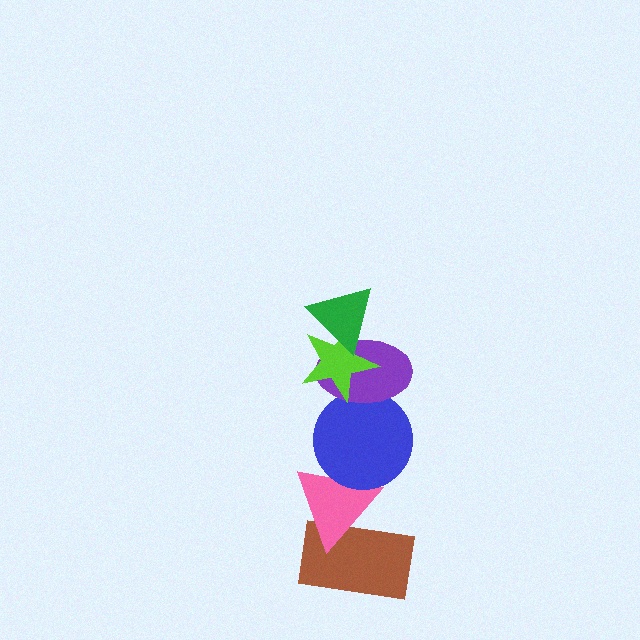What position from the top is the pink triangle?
The pink triangle is 5th from the top.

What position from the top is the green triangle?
The green triangle is 1st from the top.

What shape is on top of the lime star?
The green triangle is on top of the lime star.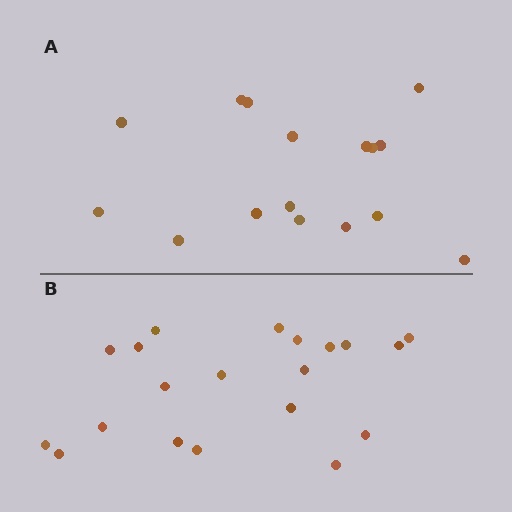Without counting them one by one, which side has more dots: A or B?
Region B (the bottom region) has more dots.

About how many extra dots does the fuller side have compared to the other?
Region B has about 4 more dots than region A.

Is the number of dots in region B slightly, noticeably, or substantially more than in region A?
Region B has noticeably more, but not dramatically so. The ratio is roughly 1.2 to 1.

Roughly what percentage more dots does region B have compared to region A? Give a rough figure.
About 25% more.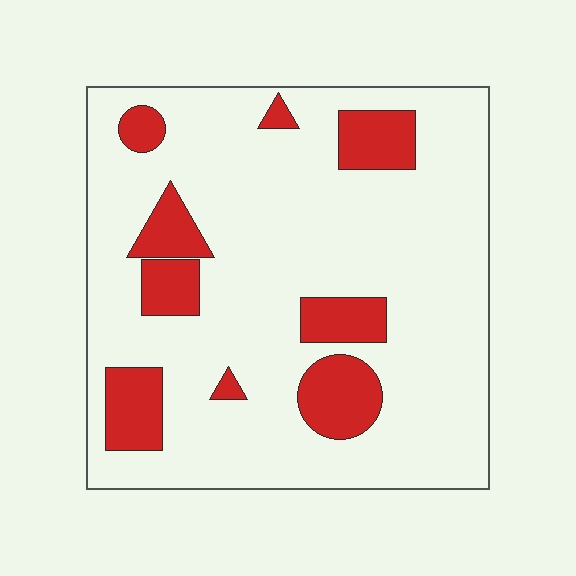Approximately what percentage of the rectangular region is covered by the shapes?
Approximately 20%.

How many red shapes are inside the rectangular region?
9.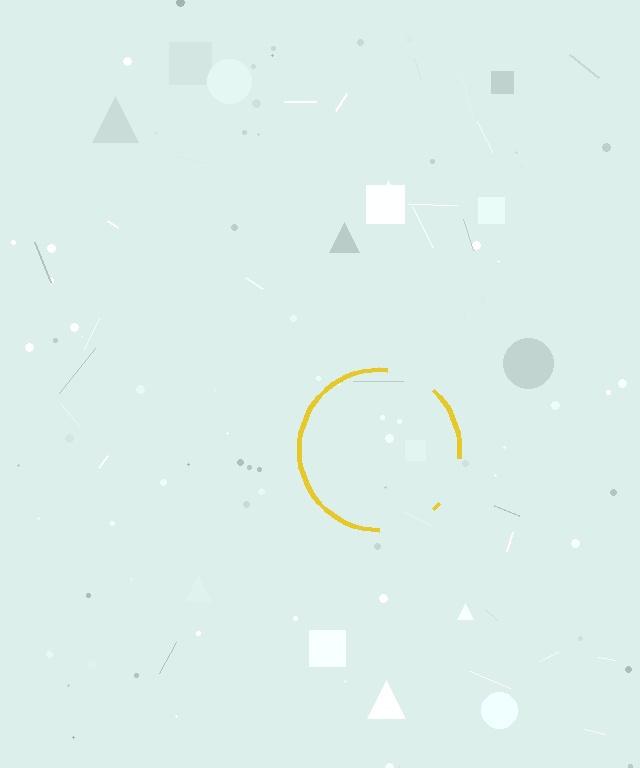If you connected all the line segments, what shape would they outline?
They would outline a circle.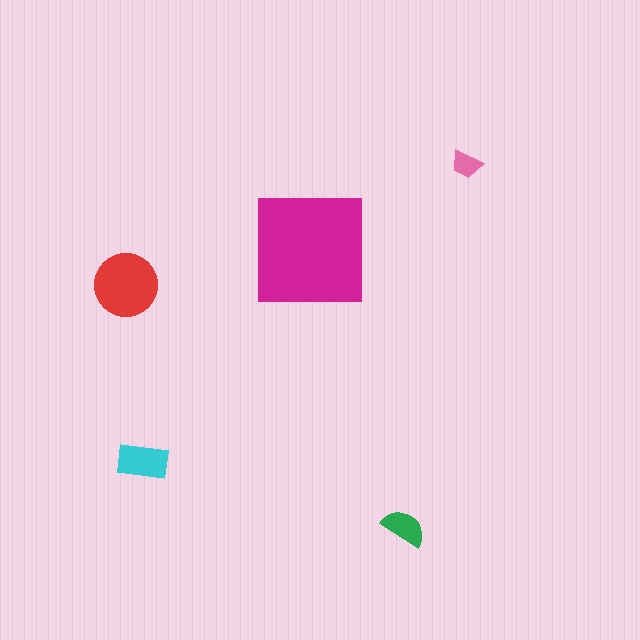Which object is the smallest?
The pink trapezoid.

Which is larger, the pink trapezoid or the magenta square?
The magenta square.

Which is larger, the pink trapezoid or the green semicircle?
The green semicircle.